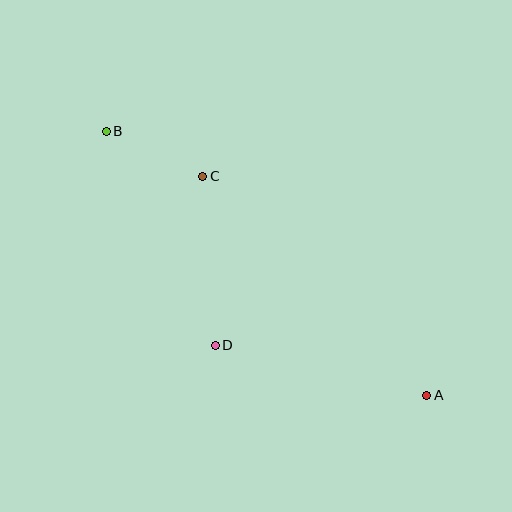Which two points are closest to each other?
Points B and C are closest to each other.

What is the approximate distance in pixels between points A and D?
The distance between A and D is approximately 217 pixels.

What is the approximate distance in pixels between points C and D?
The distance between C and D is approximately 170 pixels.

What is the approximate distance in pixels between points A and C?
The distance between A and C is approximately 313 pixels.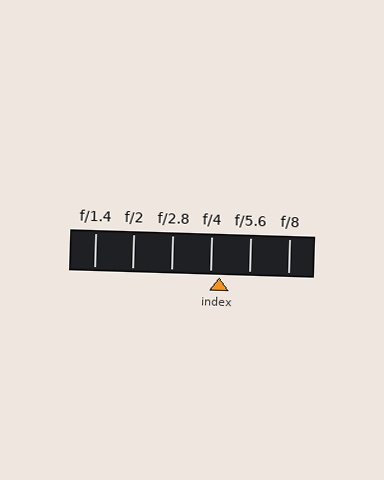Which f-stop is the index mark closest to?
The index mark is closest to f/4.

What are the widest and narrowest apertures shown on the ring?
The widest aperture shown is f/1.4 and the narrowest is f/8.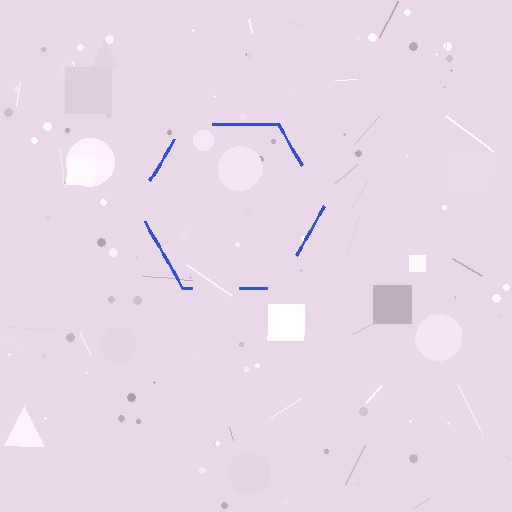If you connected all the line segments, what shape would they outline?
They would outline a hexagon.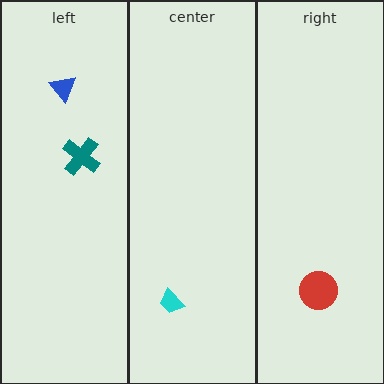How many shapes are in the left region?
2.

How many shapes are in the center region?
1.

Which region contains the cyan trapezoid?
The center region.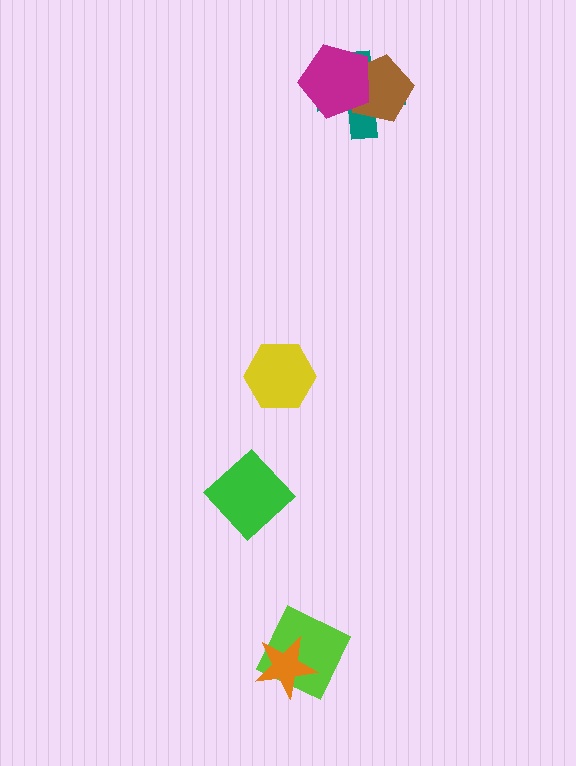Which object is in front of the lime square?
The orange star is in front of the lime square.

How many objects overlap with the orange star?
1 object overlaps with the orange star.